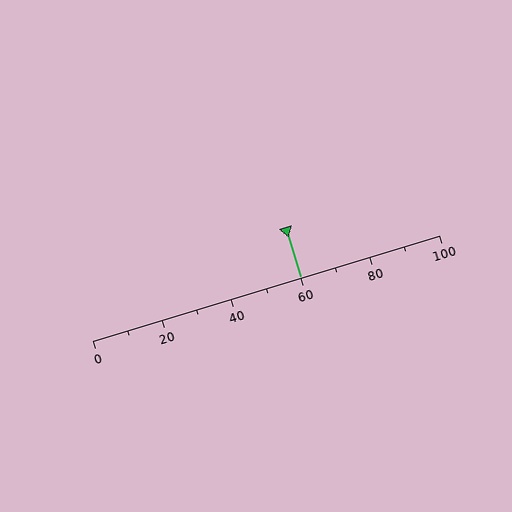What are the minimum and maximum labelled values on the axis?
The axis runs from 0 to 100.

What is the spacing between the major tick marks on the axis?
The major ticks are spaced 20 apart.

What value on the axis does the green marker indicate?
The marker indicates approximately 60.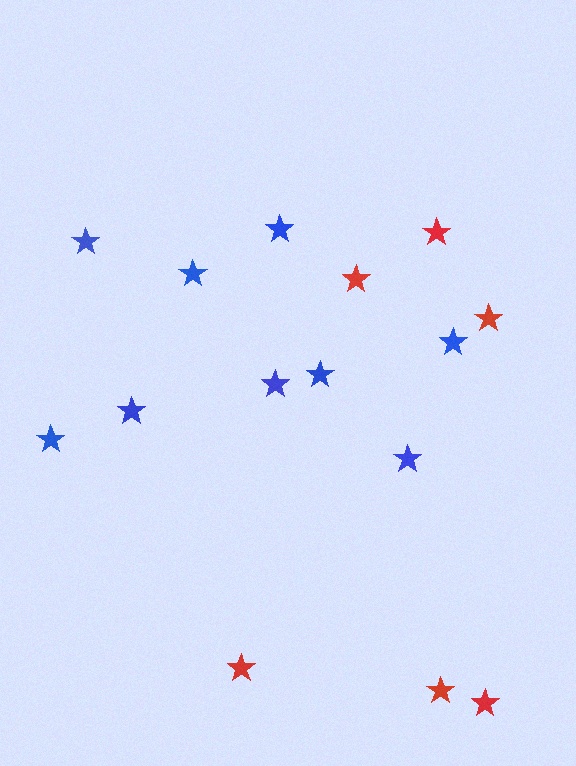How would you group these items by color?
There are 2 groups: one group of blue stars (9) and one group of red stars (6).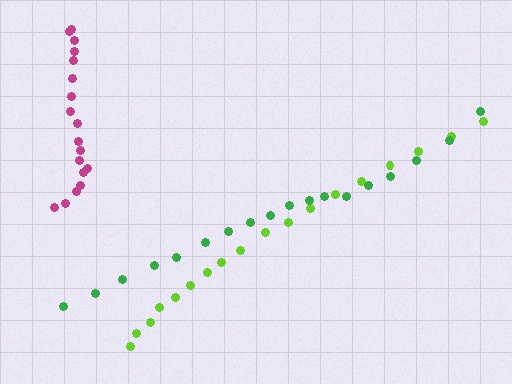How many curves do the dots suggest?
There are 3 distinct paths.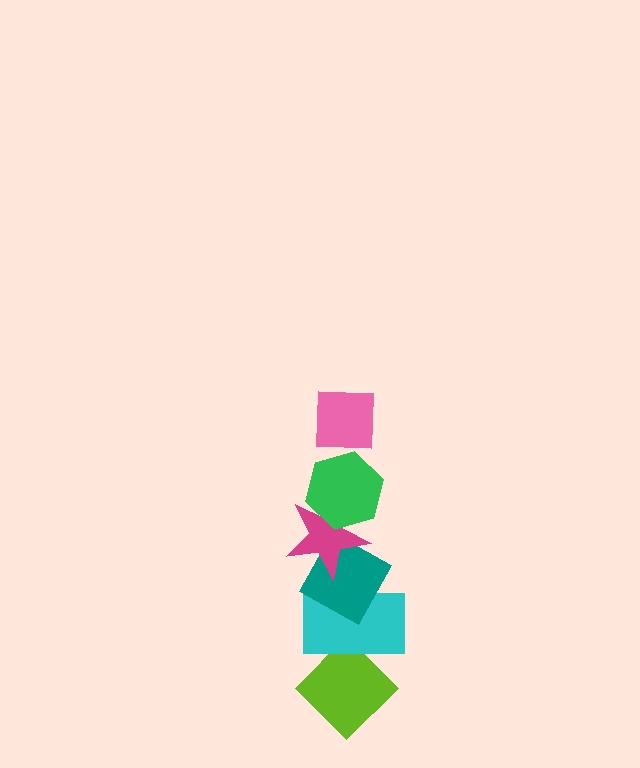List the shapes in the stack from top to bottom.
From top to bottom: the pink square, the green hexagon, the magenta star, the teal diamond, the cyan rectangle, the lime diamond.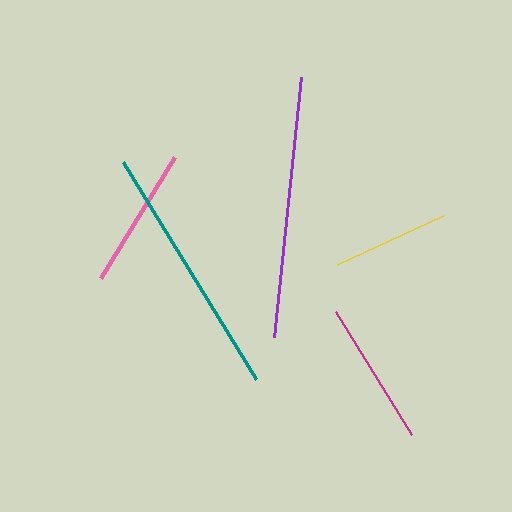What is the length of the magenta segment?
The magenta segment is approximately 144 pixels long.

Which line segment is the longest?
The purple line is the longest at approximately 261 pixels.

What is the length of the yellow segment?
The yellow segment is approximately 117 pixels long.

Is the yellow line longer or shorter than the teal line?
The teal line is longer than the yellow line.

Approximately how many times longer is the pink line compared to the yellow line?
The pink line is approximately 1.2 times the length of the yellow line.